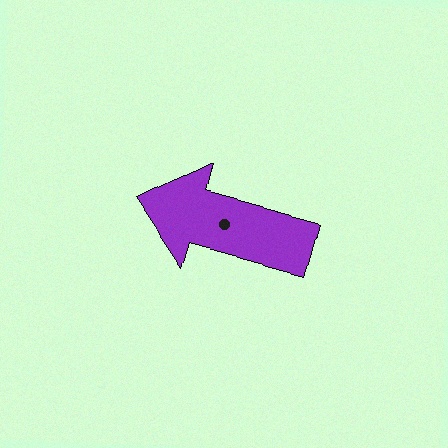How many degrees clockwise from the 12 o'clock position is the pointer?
Approximately 285 degrees.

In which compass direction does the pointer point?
West.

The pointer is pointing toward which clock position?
Roughly 10 o'clock.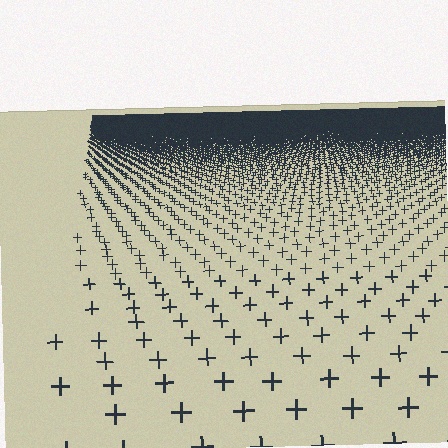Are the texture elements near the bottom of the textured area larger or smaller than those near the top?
Larger. Near the bottom, elements are closer to the viewer and appear at a bigger on-screen size.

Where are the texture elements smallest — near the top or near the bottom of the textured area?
Near the top.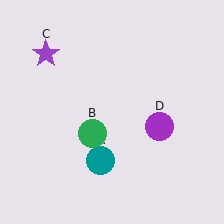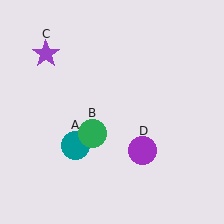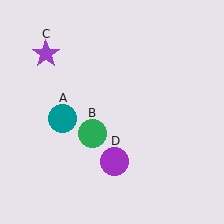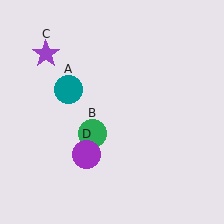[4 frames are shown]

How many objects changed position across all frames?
2 objects changed position: teal circle (object A), purple circle (object D).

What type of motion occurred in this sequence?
The teal circle (object A), purple circle (object D) rotated clockwise around the center of the scene.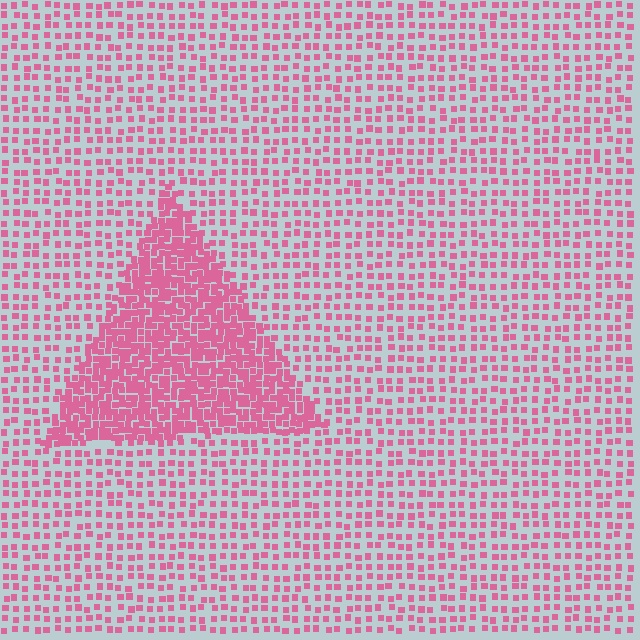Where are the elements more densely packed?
The elements are more densely packed inside the triangle boundary.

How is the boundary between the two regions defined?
The boundary is defined by a change in element density (approximately 2.5x ratio). All elements are the same color, size, and shape.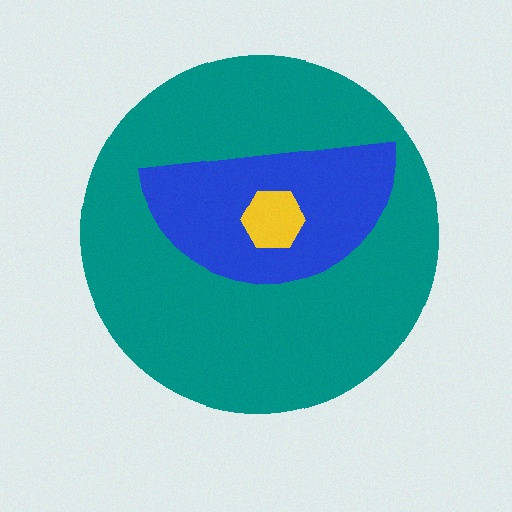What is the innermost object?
The yellow hexagon.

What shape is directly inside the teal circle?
The blue semicircle.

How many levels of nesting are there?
3.